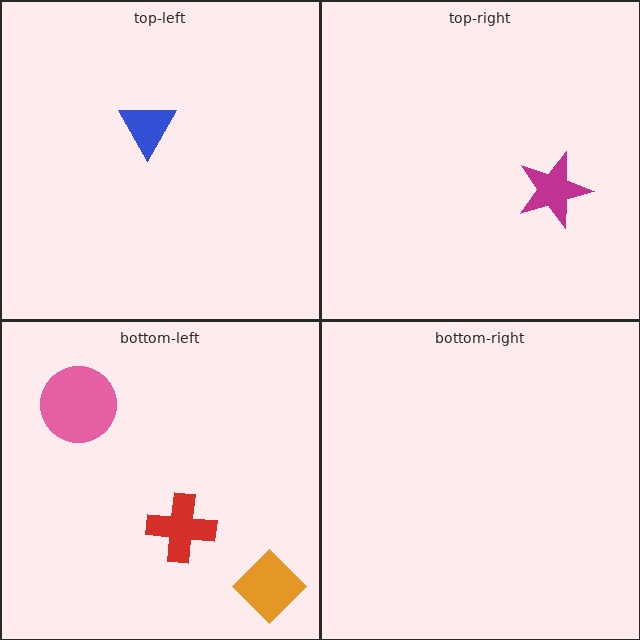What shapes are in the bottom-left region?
The pink circle, the orange diamond, the red cross.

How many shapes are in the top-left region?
1.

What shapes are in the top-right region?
The magenta star.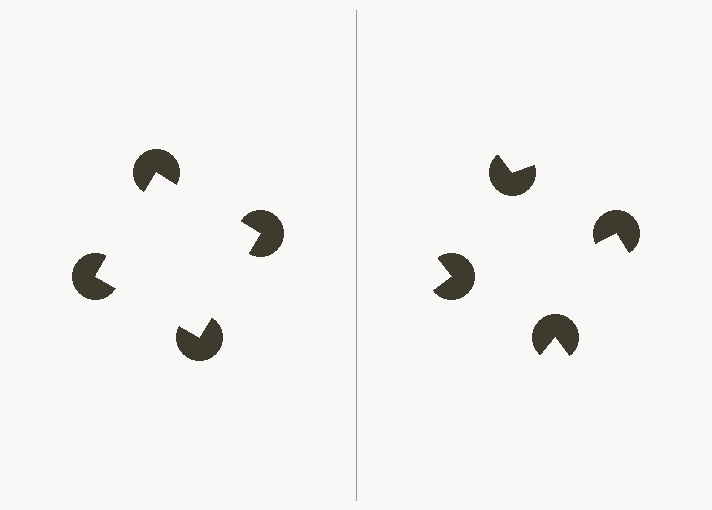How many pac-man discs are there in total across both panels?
8 — 4 on each side.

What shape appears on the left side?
An illusory square.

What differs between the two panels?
The pac-man discs are positioned identically on both sides; only the wedge orientations differ. On the left they align to a square; on the right they are misaligned.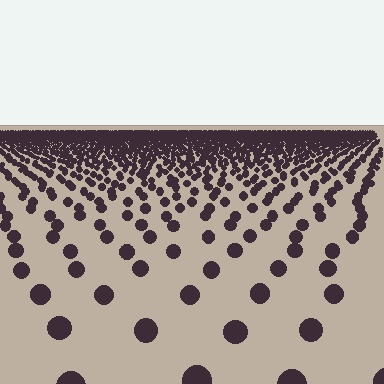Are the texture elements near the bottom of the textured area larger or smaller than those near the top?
Larger. Near the bottom, elements are closer to the viewer and appear at a bigger on-screen size.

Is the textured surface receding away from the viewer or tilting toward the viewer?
The surface is receding away from the viewer. Texture elements get smaller and denser toward the top.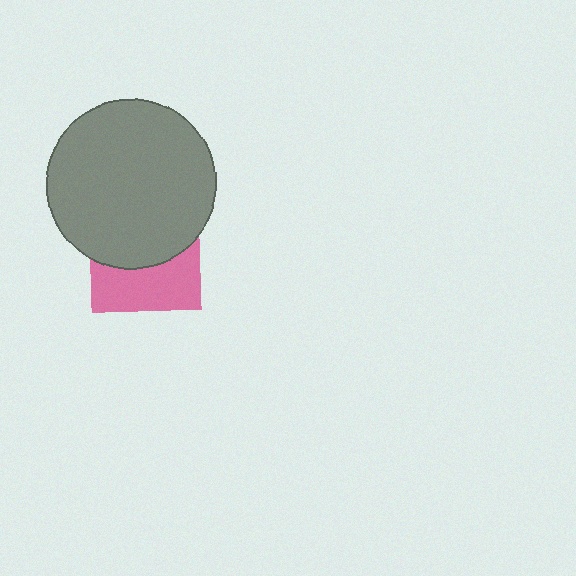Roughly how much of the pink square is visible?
About half of it is visible (roughly 45%).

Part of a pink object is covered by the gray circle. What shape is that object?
It is a square.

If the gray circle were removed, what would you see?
You would see the complete pink square.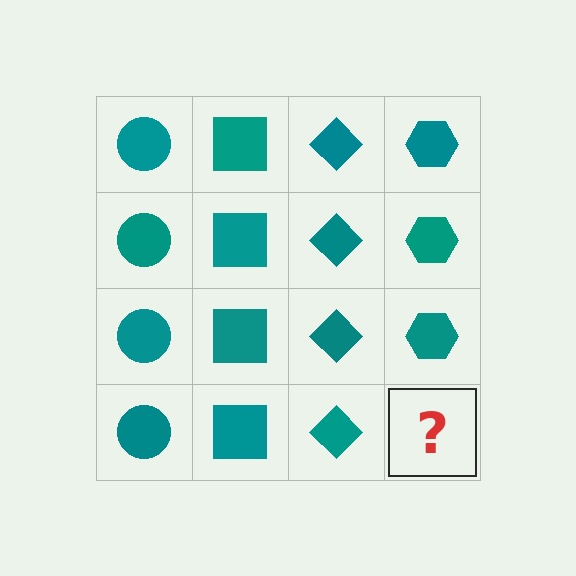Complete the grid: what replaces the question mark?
The question mark should be replaced with a teal hexagon.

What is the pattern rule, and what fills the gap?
The rule is that each column has a consistent shape. The gap should be filled with a teal hexagon.